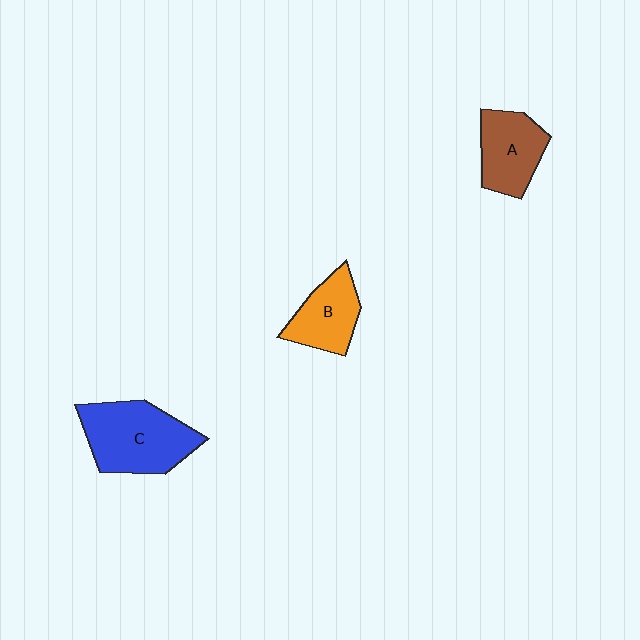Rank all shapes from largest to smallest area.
From largest to smallest: C (blue), A (brown), B (orange).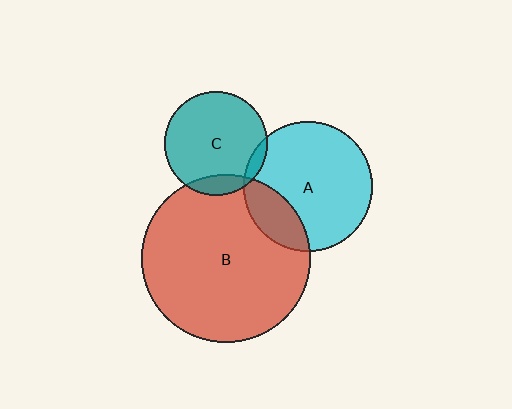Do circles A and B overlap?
Yes.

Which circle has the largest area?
Circle B (red).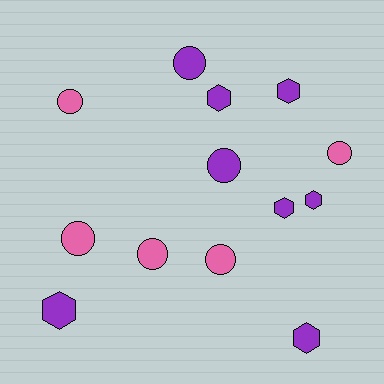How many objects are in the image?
There are 13 objects.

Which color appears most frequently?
Purple, with 8 objects.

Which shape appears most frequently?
Circle, with 7 objects.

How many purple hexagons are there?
There are 6 purple hexagons.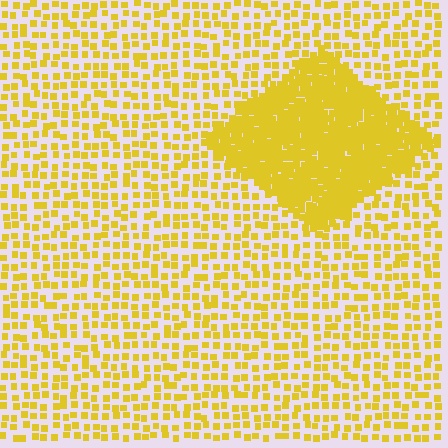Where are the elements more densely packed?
The elements are more densely packed inside the diamond boundary.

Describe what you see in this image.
The image contains small yellow elements arranged at two different densities. A diamond-shaped region is visible where the elements are more densely packed than the surrounding area.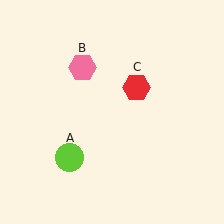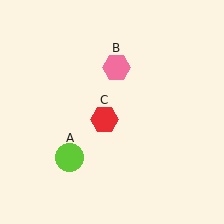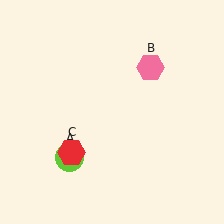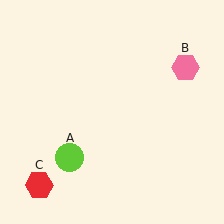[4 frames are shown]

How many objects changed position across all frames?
2 objects changed position: pink hexagon (object B), red hexagon (object C).